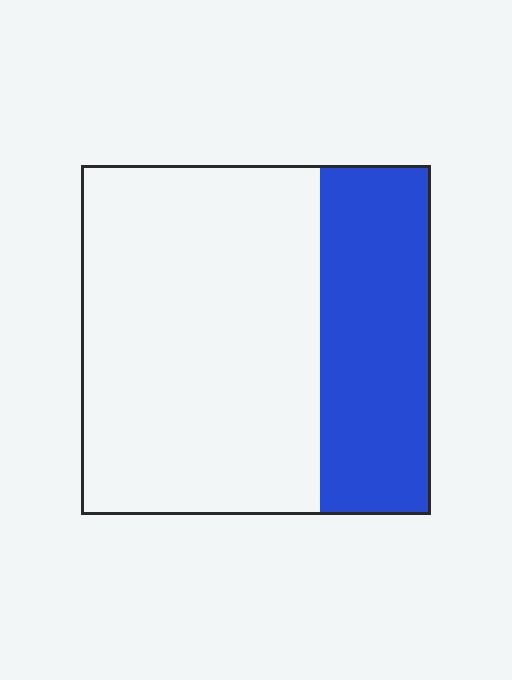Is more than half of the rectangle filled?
No.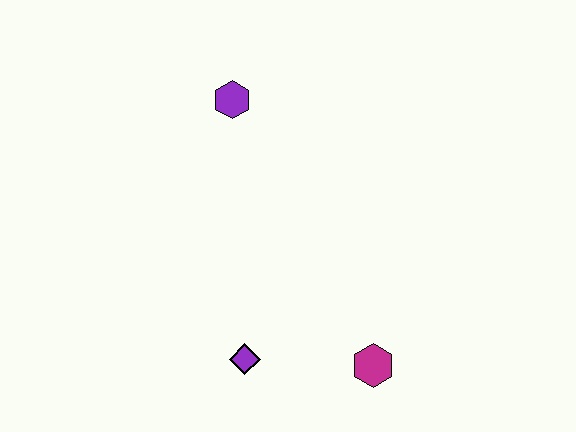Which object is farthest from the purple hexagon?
The magenta hexagon is farthest from the purple hexagon.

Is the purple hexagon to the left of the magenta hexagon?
Yes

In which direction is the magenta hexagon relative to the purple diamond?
The magenta hexagon is to the right of the purple diamond.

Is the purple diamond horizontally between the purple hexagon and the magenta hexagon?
Yes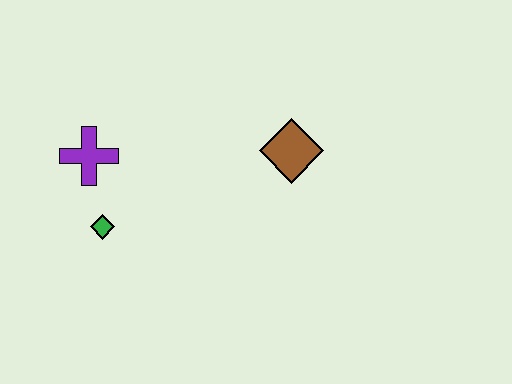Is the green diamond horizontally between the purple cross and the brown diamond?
Yes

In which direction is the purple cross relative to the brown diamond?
The purple cross is to the left of the brown diamond.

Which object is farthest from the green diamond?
The brown diamond is farthest from the green diamond.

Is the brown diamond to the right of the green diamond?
Yes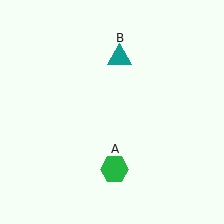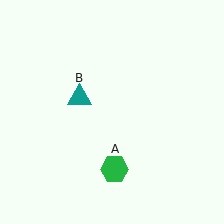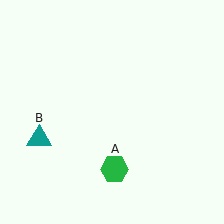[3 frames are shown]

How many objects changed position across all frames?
1 object changed position: teal triangle (object B).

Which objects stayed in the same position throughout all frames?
Green hexagon (object A) remained stationary.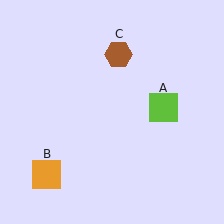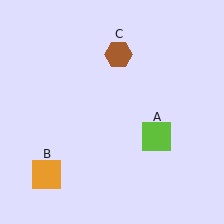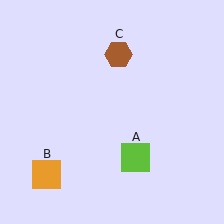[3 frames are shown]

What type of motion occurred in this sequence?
The lime square (object A) rotated clockwise around the center of the scene.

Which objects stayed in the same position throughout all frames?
Orange square (object B) and brown hexagon (object C) remained stationary.